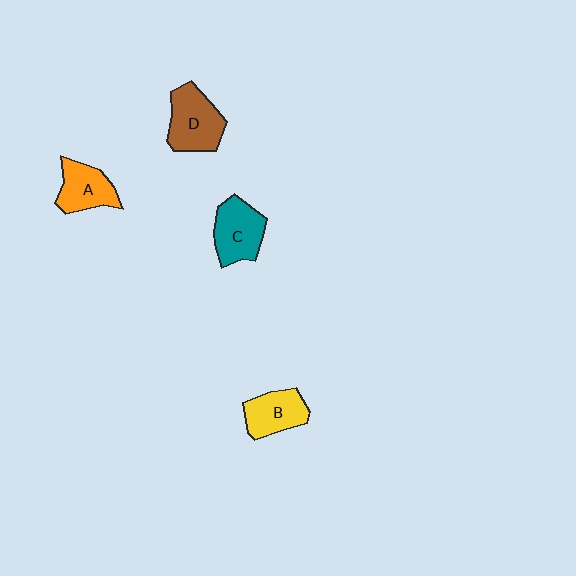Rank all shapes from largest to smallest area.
From largest to smallest: D (brown), C (teal), B (yellow), A (orange).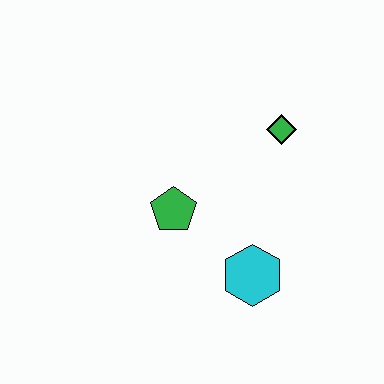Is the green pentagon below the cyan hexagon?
No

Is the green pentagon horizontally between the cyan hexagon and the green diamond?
No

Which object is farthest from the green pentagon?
The green diamond is farthest from the green pentagon.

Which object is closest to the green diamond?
The green pentagon is closest to the green diamond.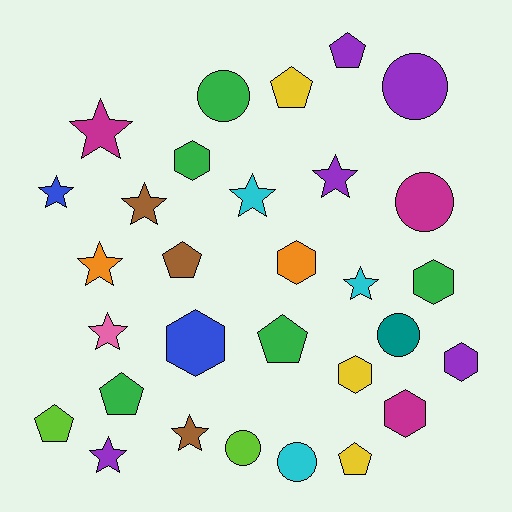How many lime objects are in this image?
There are 2 lime objects.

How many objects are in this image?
There are 30 objects.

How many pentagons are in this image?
There are 7 pentagons.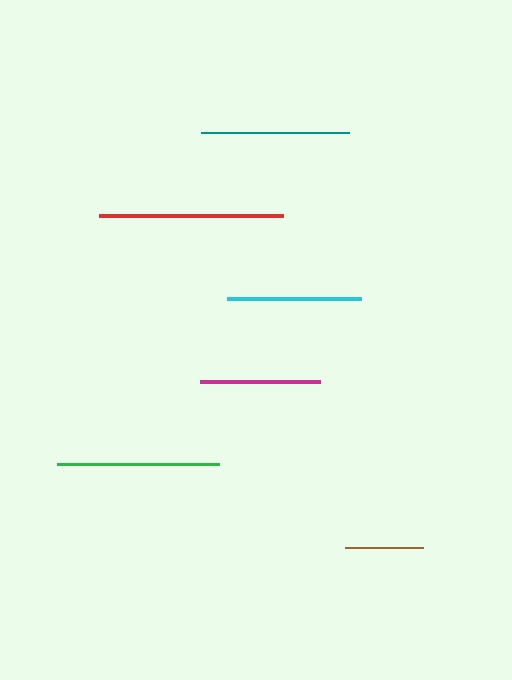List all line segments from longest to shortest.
From longest to shortest: red, green, teal, cyan, magenta, brown.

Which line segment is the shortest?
The brown line is the shortest at approximately 78 pixels.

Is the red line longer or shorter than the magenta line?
The red line is longer than the magenta line.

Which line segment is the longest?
The red line is the longest at approximately 184 pixels.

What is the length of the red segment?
The red segment is approximately 184 pixels long.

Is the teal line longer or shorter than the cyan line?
The teal line is longer than the cyan line.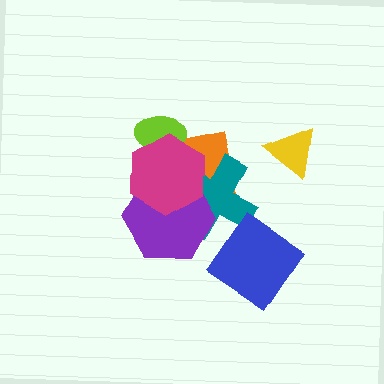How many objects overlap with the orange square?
4 objects overlap with the orange square.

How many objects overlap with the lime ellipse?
2 objects overlap with the lime ellipse.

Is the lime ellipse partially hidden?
Yes, it is partially covered by another shape.